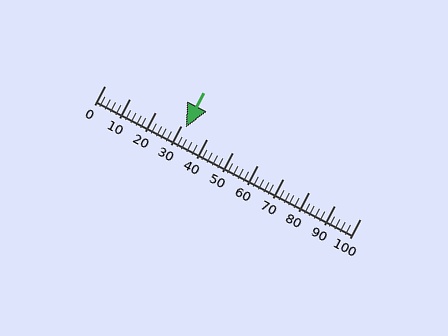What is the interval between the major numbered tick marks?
The major tick marks are spaced 10 units apart.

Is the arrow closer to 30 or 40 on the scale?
The arrow is closer to 30.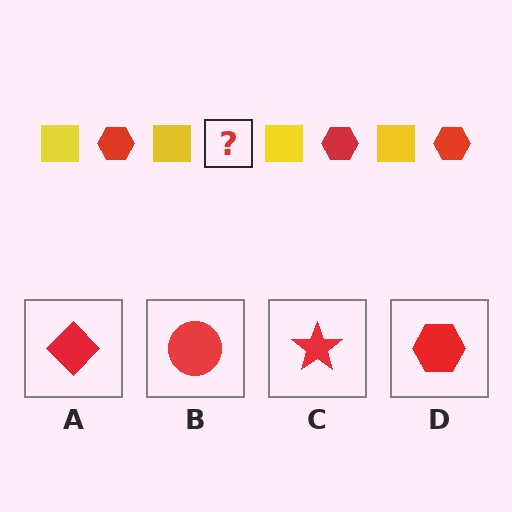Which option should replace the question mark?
Option D.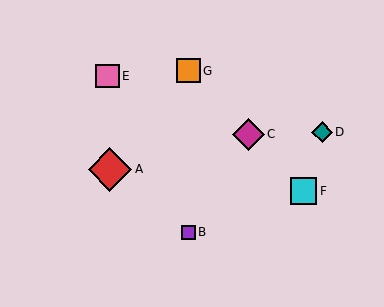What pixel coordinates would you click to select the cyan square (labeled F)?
Click at (304, 191) to select the cyan square F.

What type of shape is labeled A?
Shape A is a red diamond.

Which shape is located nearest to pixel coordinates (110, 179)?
The red diamond (labeled A) at (110, 169) is nearest to that location.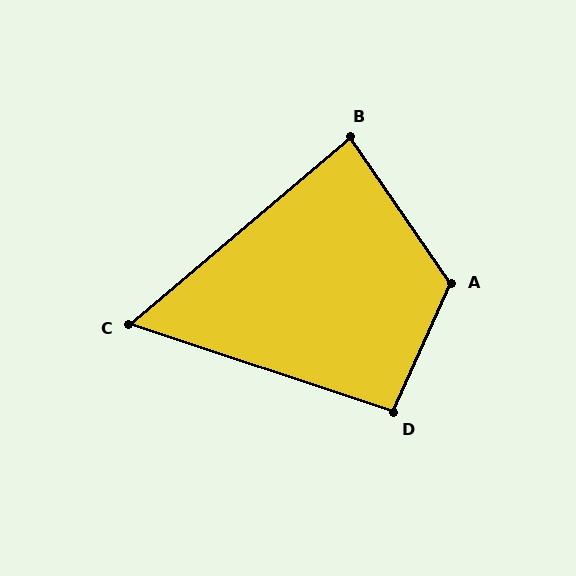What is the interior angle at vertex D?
Approximately 96 degrees (obtuse).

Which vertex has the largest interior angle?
A, at approximately 121 degrees.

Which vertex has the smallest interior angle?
C, at approximately 59 degrees.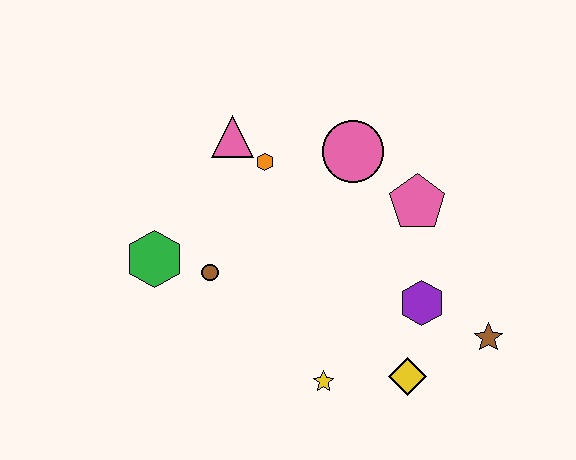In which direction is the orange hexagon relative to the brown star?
The orange hexagon is to the left of the brown star.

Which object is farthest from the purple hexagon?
The green hexagon is farthest from the purple hexagon.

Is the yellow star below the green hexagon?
Yes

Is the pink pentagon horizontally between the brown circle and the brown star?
Yes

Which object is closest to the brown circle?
The green hexagon is closest to the brown circle.